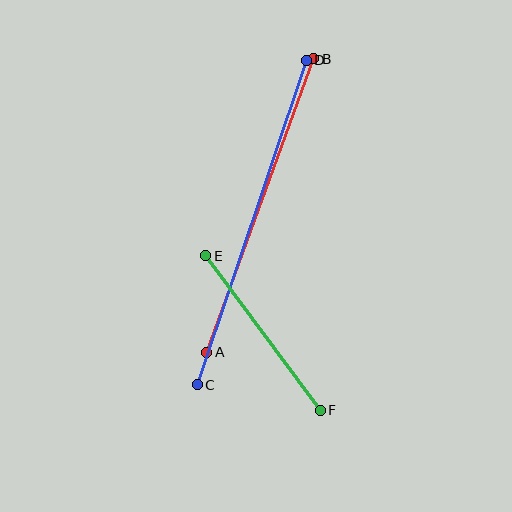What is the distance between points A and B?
The distance is approximately 312 pixels.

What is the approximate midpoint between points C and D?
The midpoint is at approximately (252, 223) pixels.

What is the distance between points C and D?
The distance is approximately 342 pixels.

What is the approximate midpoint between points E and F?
The midpoint is at approximately (263, 333) pixels.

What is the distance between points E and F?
The distance is approximately 192 pixels.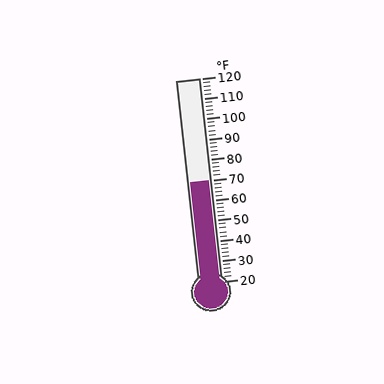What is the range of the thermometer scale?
The thermometer scale ranges from 20°F to 120°F.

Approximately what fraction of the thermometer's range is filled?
The thermometer is filled to approximately 50% of its range.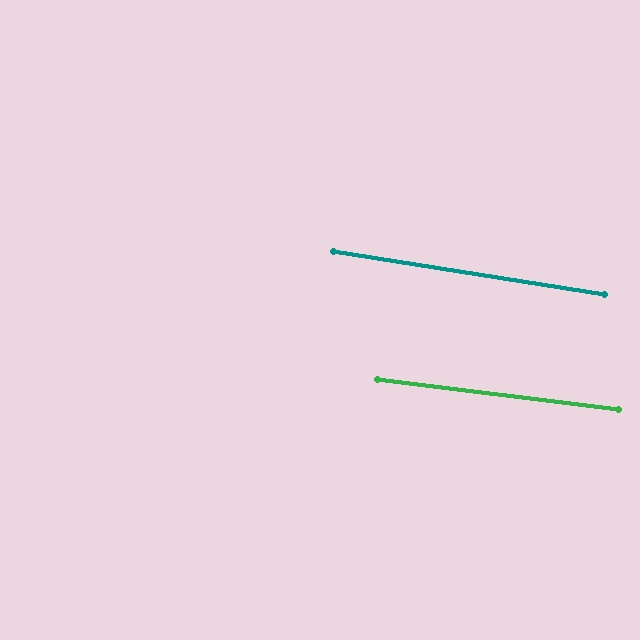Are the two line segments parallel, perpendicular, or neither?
Parallel — their directions differ by only 2.0°.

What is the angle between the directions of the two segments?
Approximately 2 degrees.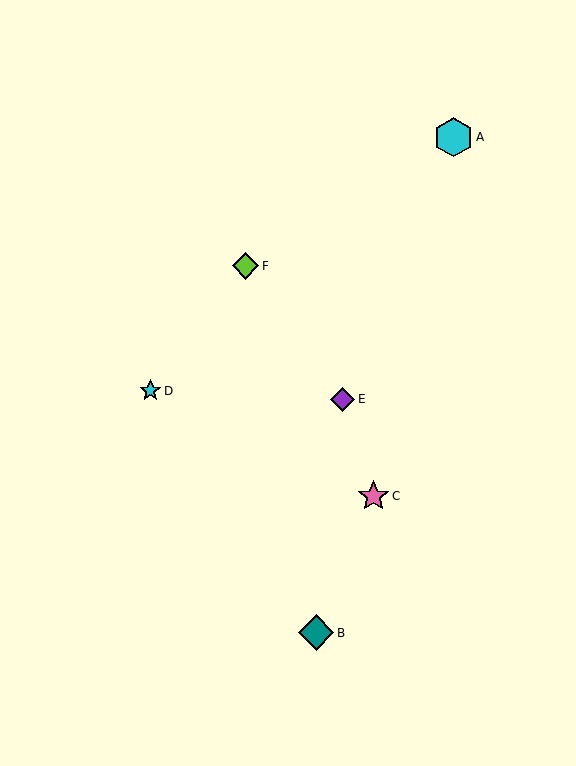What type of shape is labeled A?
Shape A is a cyan hexagon.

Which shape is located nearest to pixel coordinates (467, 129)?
The cyan hexagon (labeled A) at (453, 137) is nearest to that location.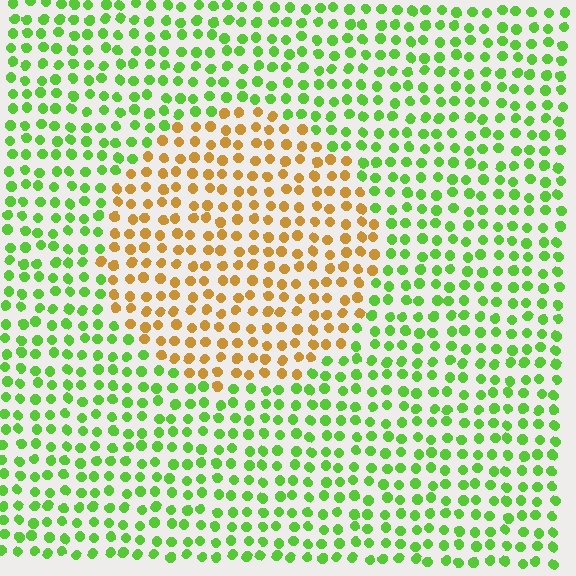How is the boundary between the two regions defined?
The boundary is defined purely by a slight shift in hue (about 69 degrees). Spacing, size, and orientation are identical on both sides.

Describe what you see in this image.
The image is filled with small lime elements in a uniform arrangement. A circle-shaped region is visible where the elements are tinted to a slightly different hue, forming a subtle color boundary.